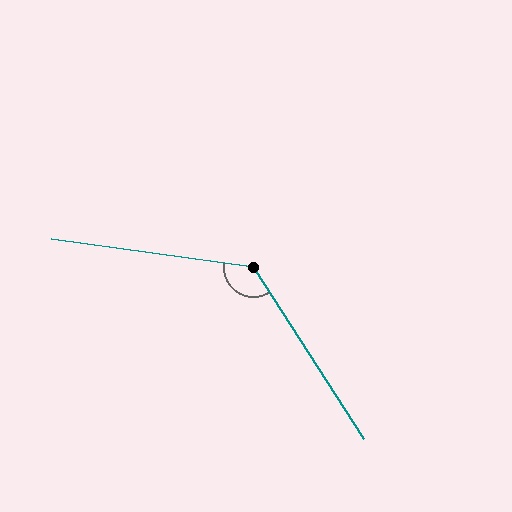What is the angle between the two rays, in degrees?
Approximately 131 degrees.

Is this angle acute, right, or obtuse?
It is obtuse.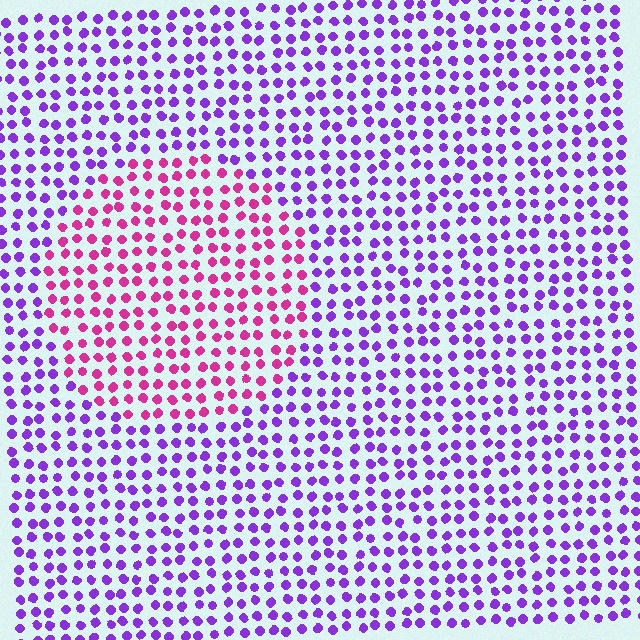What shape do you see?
I see a circle.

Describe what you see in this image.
The image is filled with small purple elements in a uniform arrangement. A circle-shaped region is visible where the elements are tinted to a slightly different hue, forming a subtle color boundary.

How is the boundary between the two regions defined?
The boundary is defined purely by a slight shift in hue (about 50 degrees). Spacing, size, and orientation are identical on both sides.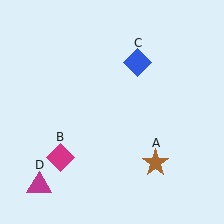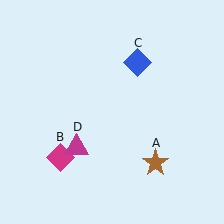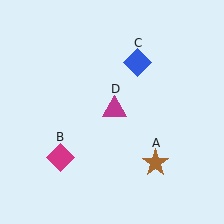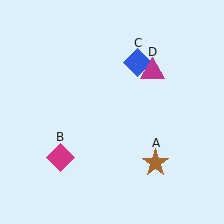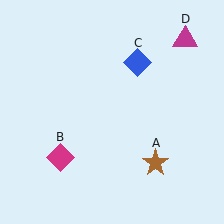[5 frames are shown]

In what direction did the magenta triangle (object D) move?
The magenta triangle (object D) moved up and to the right.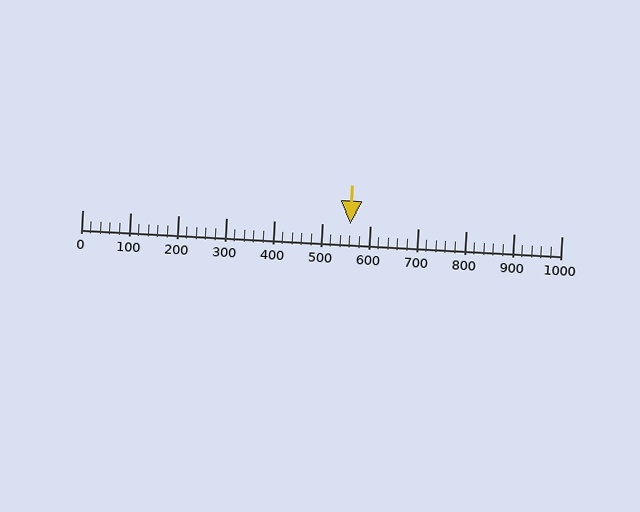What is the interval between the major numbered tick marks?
The major tick marks are spaced 100 units apart.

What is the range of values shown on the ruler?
The ruler shows values from 0 to 1000.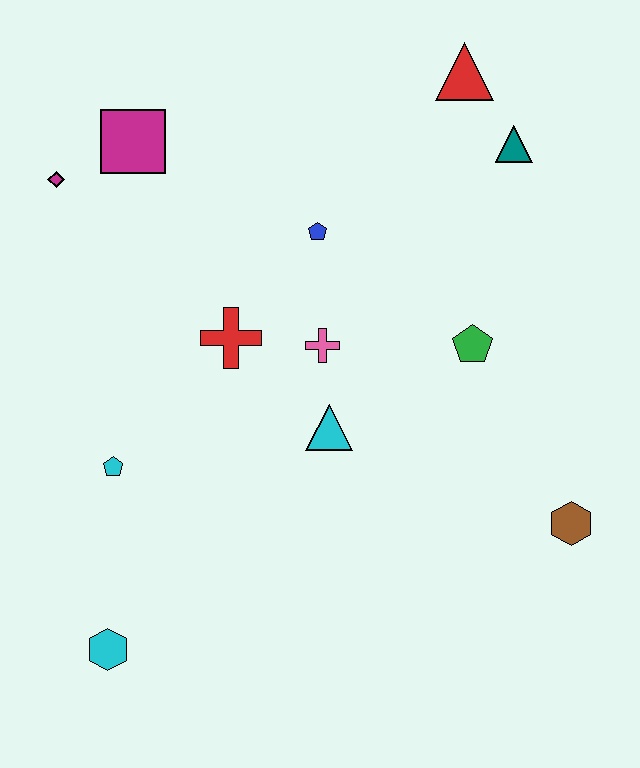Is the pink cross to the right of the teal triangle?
No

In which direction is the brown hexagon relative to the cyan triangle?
The brown hexagon is to the right of the cyan triangle.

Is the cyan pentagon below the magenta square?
Yes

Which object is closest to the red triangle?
The teal triangle is closest to the red triangle.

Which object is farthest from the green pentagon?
The cyan hexagon is farthest from the green pentagon.